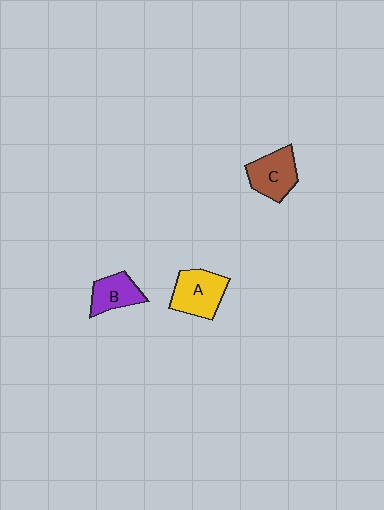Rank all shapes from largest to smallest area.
From largest to smallest: A (yellow), C (brown), B (purple).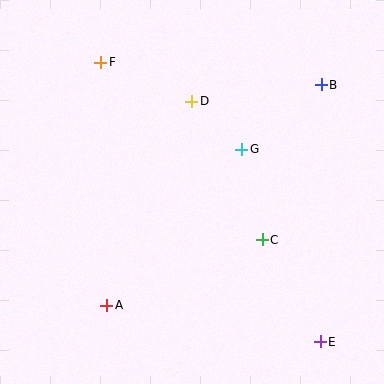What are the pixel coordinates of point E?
Point E is at (320, 342).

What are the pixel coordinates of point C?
Point C is at (262, 240).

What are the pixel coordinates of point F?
Point F is at (101, 63).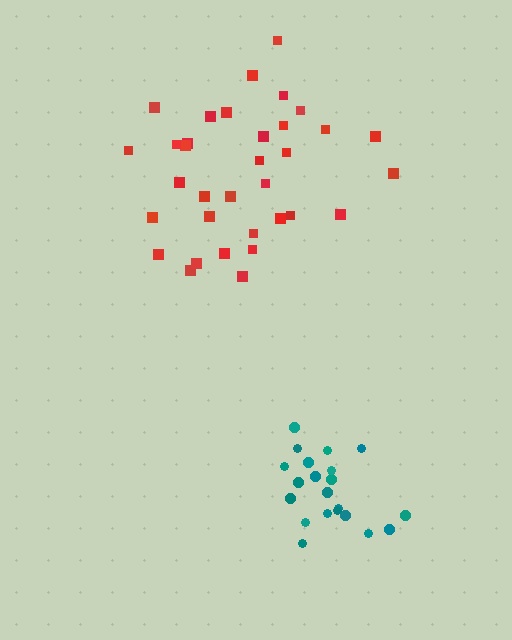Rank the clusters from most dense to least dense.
teal, red.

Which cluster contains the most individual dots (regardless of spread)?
Red (34).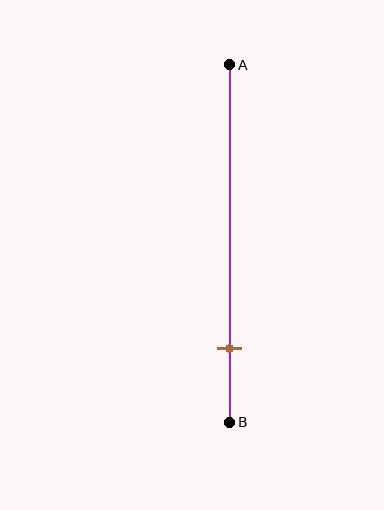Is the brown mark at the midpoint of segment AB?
No, the mark is at about 80% from A, not at the 50% midpoint.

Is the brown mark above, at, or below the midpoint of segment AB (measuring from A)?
The brown mark is below the midpoint of segment AB.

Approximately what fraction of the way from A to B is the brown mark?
The brown mark is approximately 80% of the way from A to B.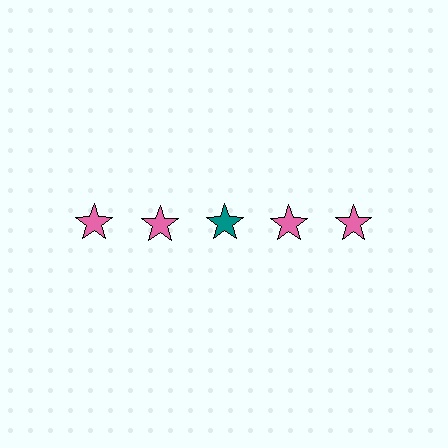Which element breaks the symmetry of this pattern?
The teal star in the top row, center column breaks the symmetry. All other shapes are pink stars.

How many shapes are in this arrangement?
There are 5 shapes arranged in a grid pattern.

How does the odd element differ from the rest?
It has a different color: teal instead of pink.